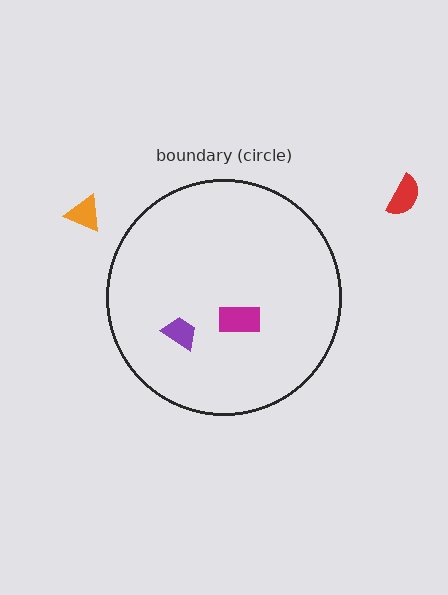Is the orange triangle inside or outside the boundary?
Outside.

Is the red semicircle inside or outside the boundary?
Outside.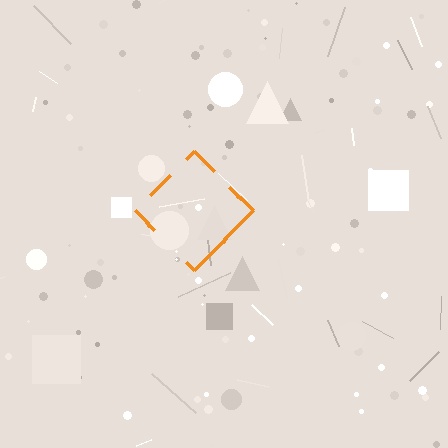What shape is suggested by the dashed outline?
The dashed outline suggests a diamond.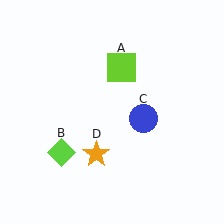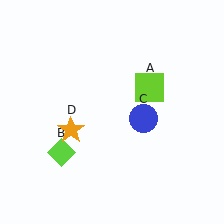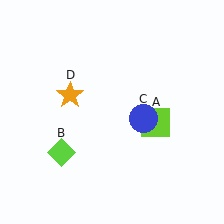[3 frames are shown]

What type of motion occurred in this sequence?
The lime square (object A), orange star (object D) rotated clockwise around the center of the scene.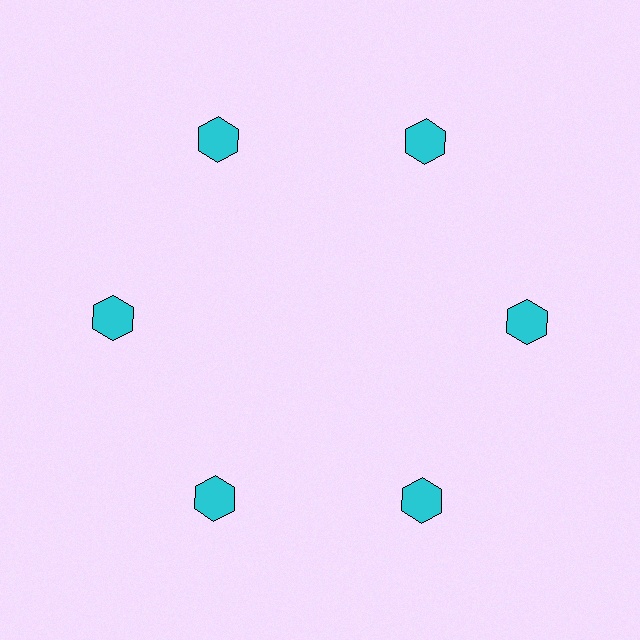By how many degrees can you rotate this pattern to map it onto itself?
The pattern maps onto itself every 60 degrees of rotation.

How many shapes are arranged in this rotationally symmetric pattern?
There are 6 shapes, arranged in 6 groups of 1.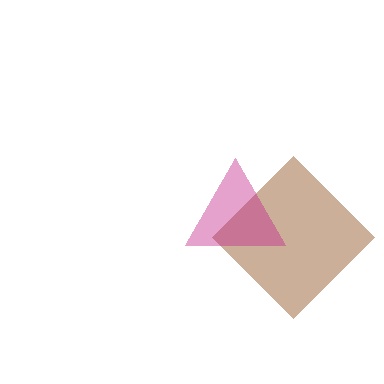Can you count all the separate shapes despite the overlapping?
Yes, there are 2 separate shapes.